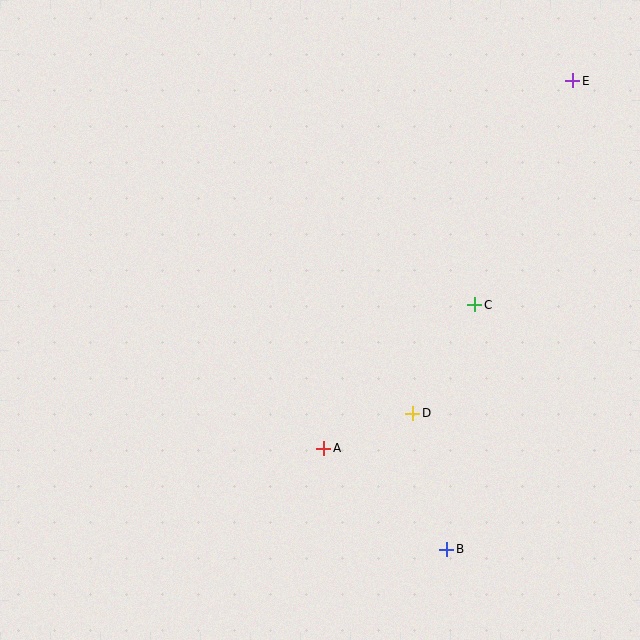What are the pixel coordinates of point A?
Point A is at (324, 448).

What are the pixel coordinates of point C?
Point C is at (475, 305).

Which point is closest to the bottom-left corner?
Point A is closest to the bottom-left corner.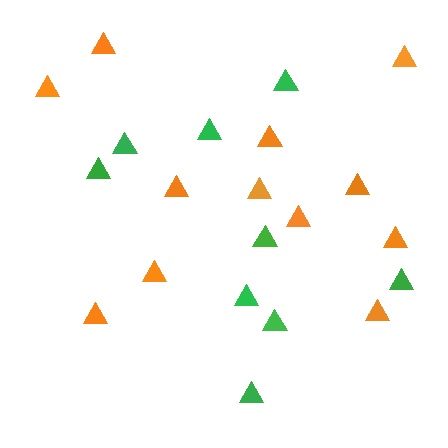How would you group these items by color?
There are 2 groups: one group of green triangles (9) and one group of orange triangles (12).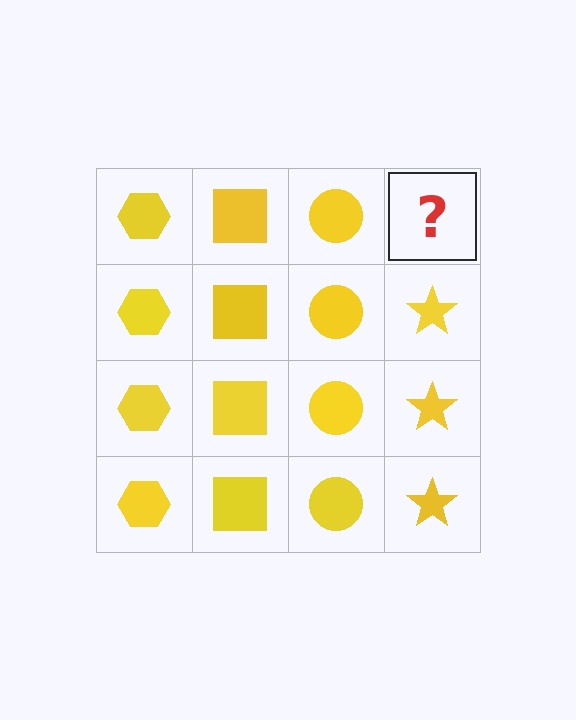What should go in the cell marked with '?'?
The missing cell should contain a yellow star.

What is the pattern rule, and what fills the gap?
The rule is that each column has a consistent shape. The gap should be filled with a yellow star.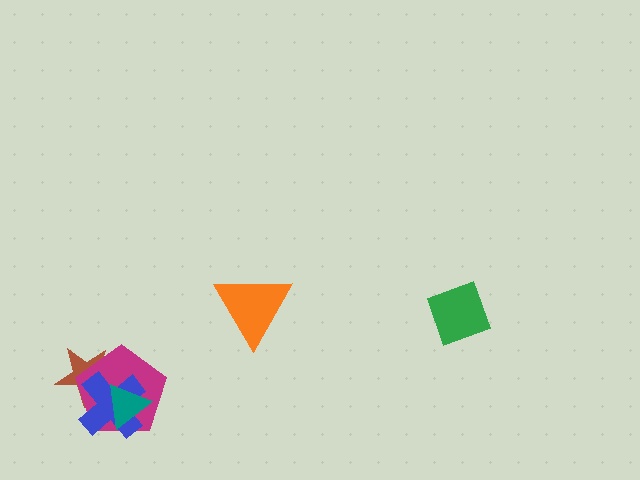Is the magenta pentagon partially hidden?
Yes, it is partially covered by another shape.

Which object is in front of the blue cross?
The teal triangle is in front of the blue cross.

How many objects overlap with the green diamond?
0 objects overlap with the green diamond.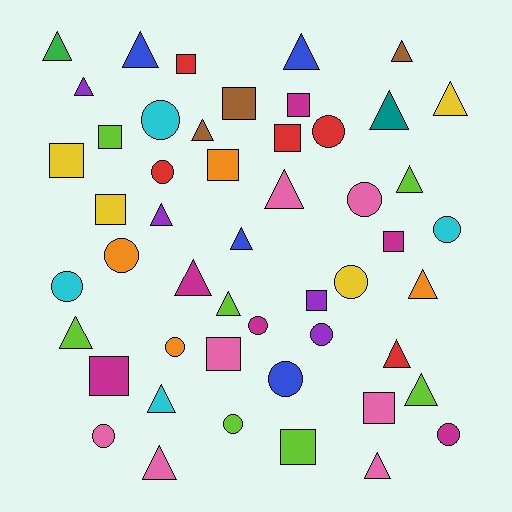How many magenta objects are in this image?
There are 6 magenta objects.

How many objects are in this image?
There are 50 objects.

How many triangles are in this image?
There are 21 triangles.